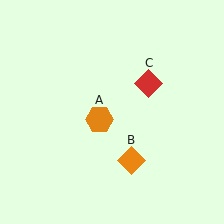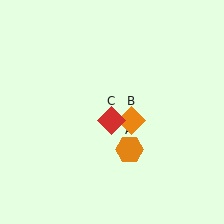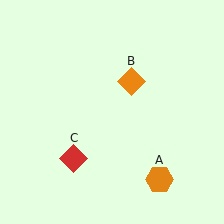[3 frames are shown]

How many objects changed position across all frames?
3 objects changed position: orange hexagon (object A), orange diamond (object B), red diamond (object C).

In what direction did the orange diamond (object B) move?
The orange diamond (object B) moved up.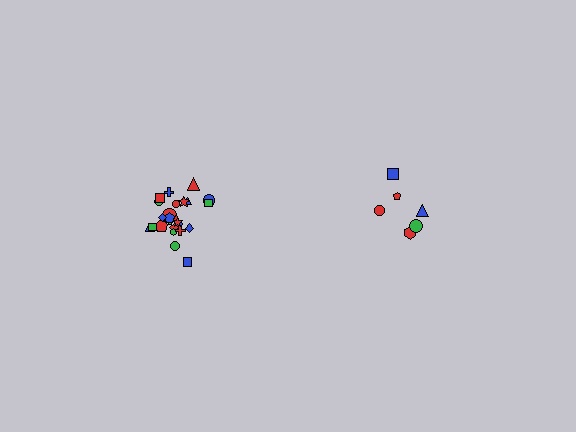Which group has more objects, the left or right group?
The left group.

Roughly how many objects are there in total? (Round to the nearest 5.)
Roughly 30 objects in total.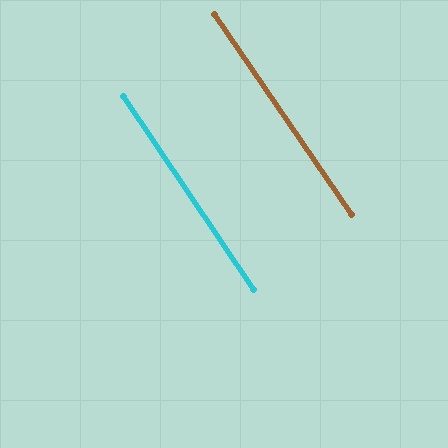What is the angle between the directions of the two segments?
Approximately 1 degree.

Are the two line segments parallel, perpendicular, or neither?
Parallel — their directions differ by only 0.6°.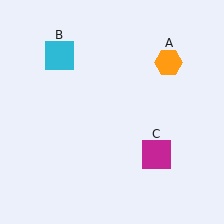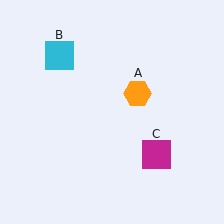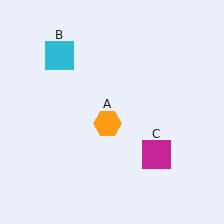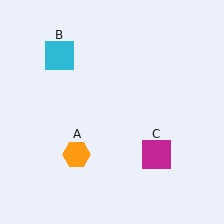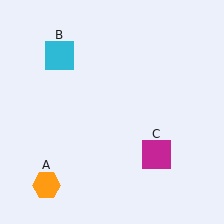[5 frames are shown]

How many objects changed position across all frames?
1 object changed position: orange hexagon (object A).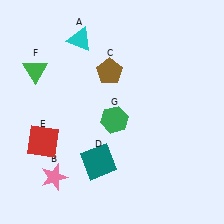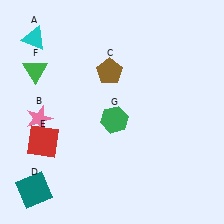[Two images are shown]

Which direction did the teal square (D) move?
The teal square (D) moved left.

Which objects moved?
The objects that moved are: the cyan triangle (A), the pink star (B), the teal square (D).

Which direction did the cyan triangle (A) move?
The cyan triangle (A) moved left.